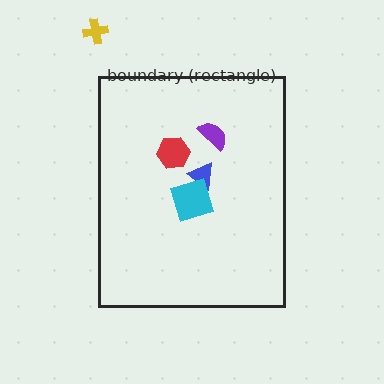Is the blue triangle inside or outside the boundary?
Inside.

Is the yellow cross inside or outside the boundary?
Outside.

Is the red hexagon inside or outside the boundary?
Inside.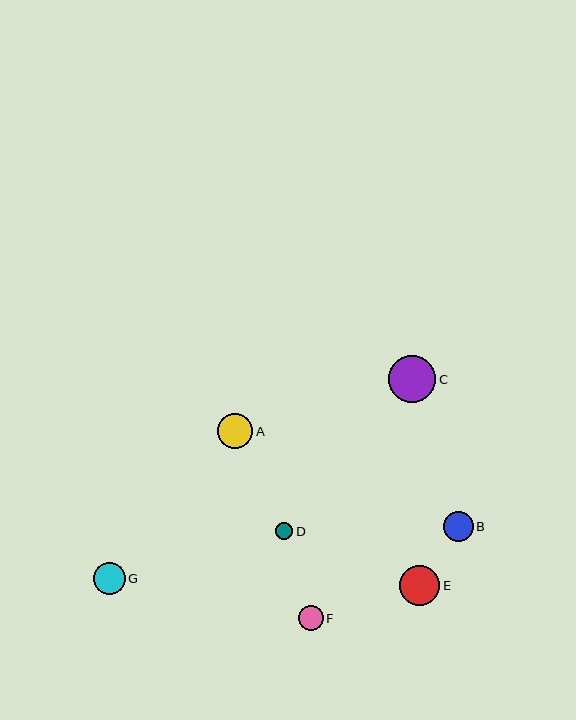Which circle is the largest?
Circle C is the largest with a size of approximately 47 pixels.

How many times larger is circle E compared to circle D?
Circle E is approximately 2.4 times the size of circle D.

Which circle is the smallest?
Circle D is the smallest with a size of approximately 17 pixels.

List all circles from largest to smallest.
From largest to smallest: C, E, A, G, B, F, D.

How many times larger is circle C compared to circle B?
Circle C is approximately 1.6 times the size of circle B.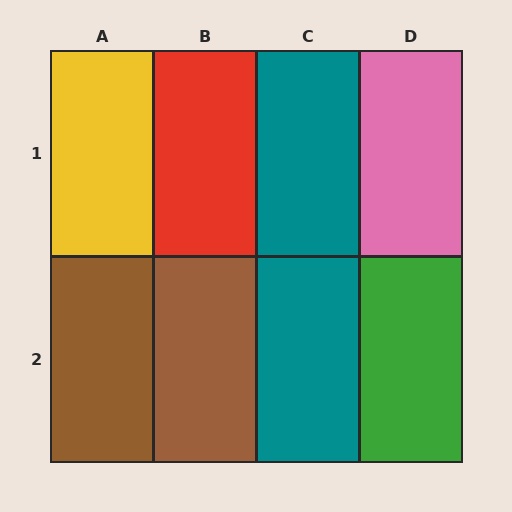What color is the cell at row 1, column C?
Teal.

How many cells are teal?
2 cells are teal.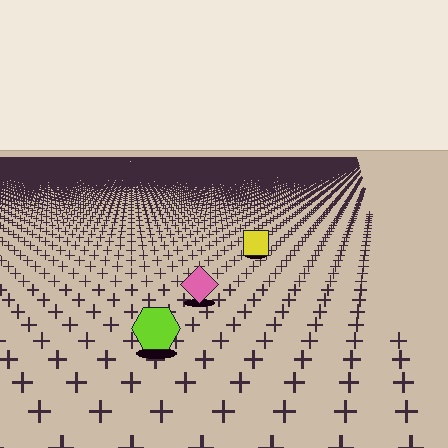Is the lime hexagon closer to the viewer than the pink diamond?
Yes. The lime hexagon is closer — you can tell from the texture gradient: the ground texture is coarser near it.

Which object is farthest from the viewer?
The yellow square is farthest from the viewer. It appears smaller and the ground texture around it is denser.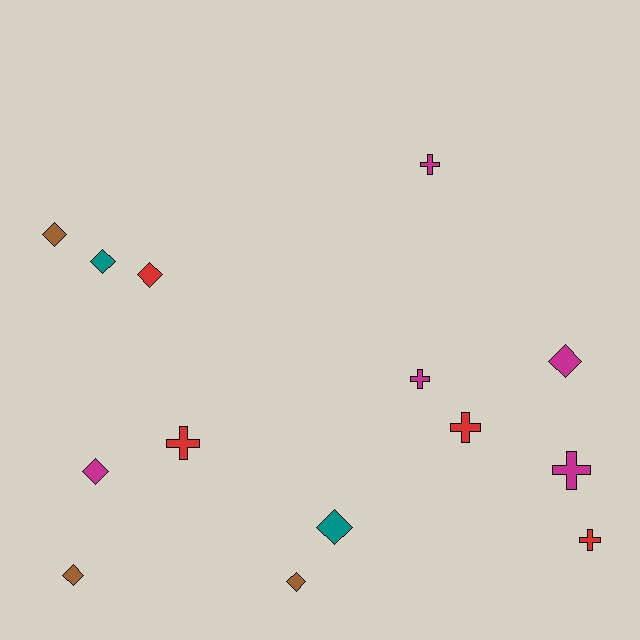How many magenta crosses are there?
There are 3 magenta crosses.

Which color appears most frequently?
Magenta, with 5 objects.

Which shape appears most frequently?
Diamond, with 8 objects.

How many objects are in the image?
There are 14 objects.